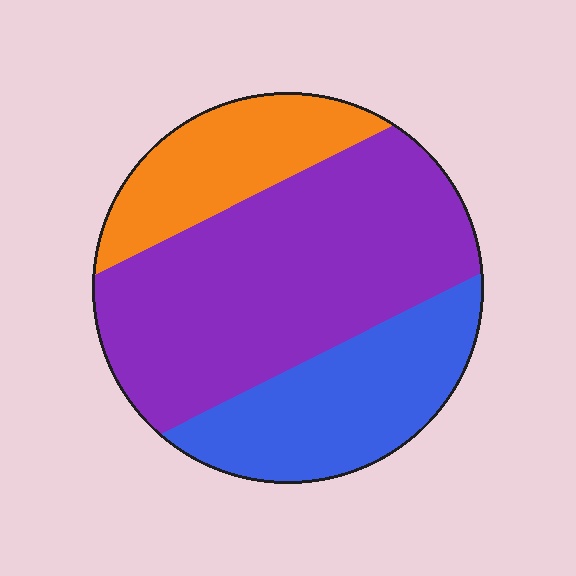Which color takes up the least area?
Orange, at roughly 20%.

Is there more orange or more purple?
Purple.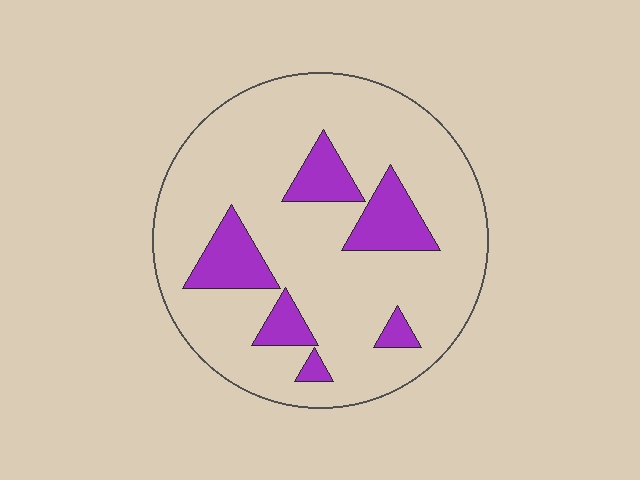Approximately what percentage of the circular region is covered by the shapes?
Approximately 15%.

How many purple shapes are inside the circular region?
6.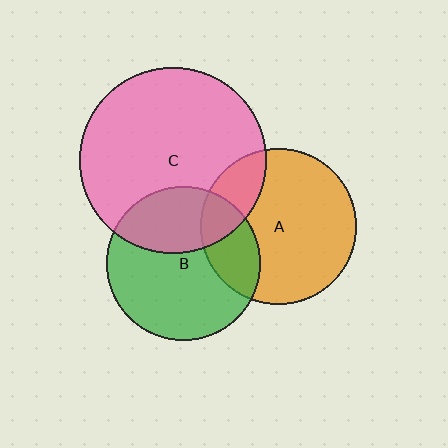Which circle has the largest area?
Circle C (pink).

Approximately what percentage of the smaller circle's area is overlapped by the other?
Approximately 20%.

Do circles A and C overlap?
Yes.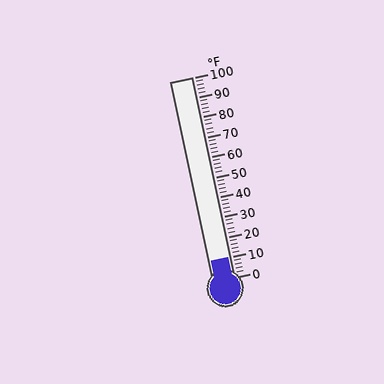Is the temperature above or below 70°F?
The temperature is below 70°F.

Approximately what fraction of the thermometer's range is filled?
The thermometer is filled to approximately 10% of its range.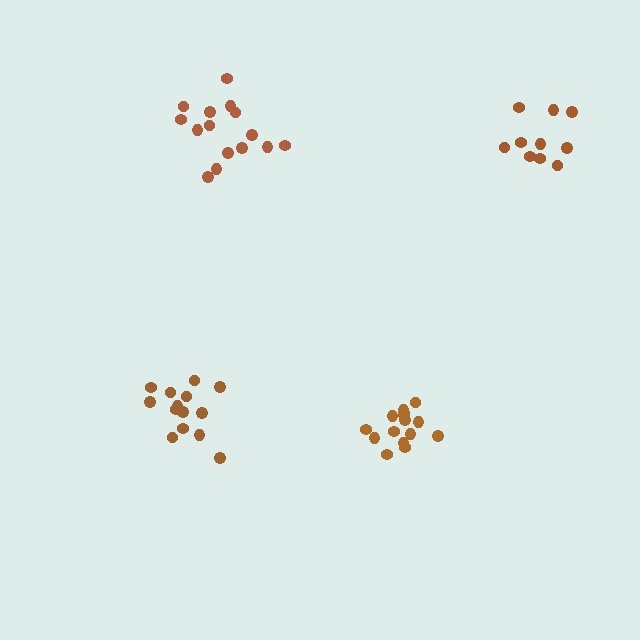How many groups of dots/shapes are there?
There are 4 groups.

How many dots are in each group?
Group 1: 15 dots, Group 2: 10 dots, Group 3: 14 dots, Group 4: 15 dots (54 total).